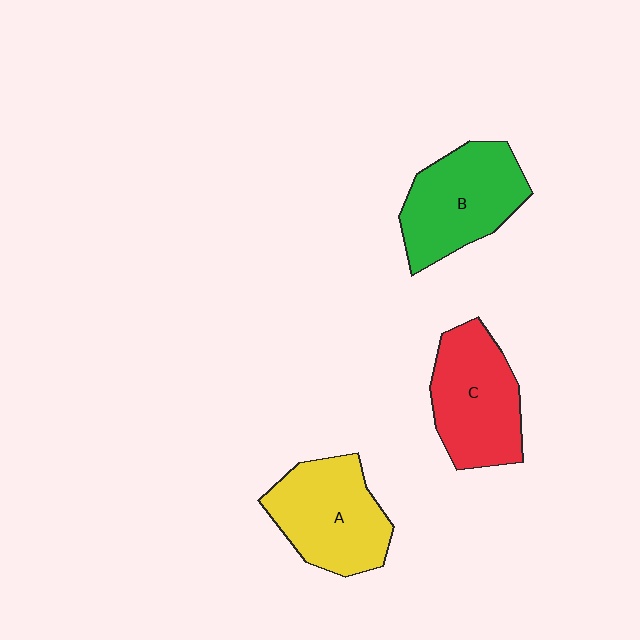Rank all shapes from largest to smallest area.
From largest to smallest: B (green), A (yellow), C (red).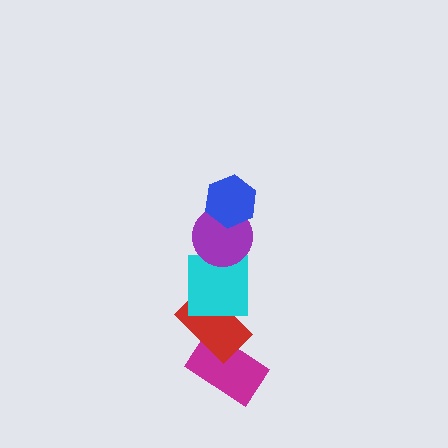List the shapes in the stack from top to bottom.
From top to bottom: the blue hexagon, the purple circle, the cyan square, the red rectangle, the magenta rectangle.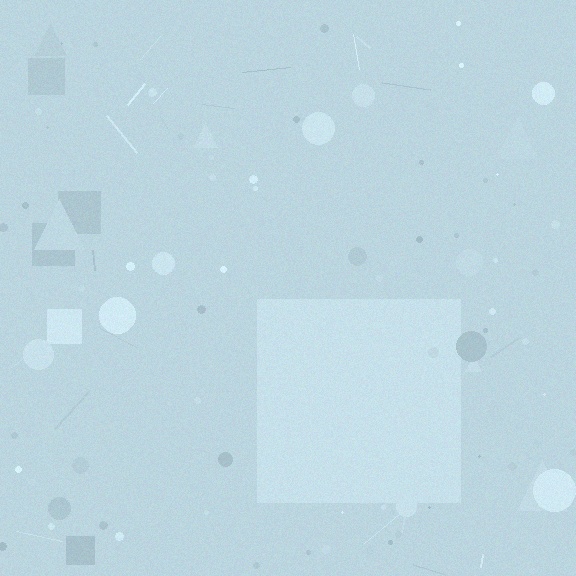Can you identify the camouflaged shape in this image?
The camouflaged shape is a square.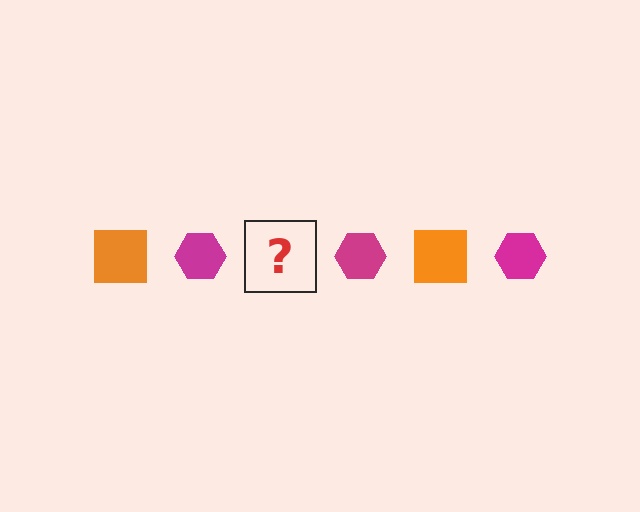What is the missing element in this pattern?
The missing element is an orange square.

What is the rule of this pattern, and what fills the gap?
The rule is that the pattern alternates between orange square and magenta hexagon. The gap should be filled with an orange square.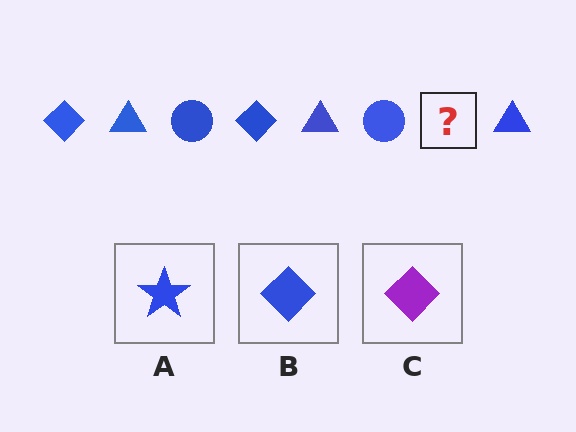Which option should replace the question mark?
Option B.